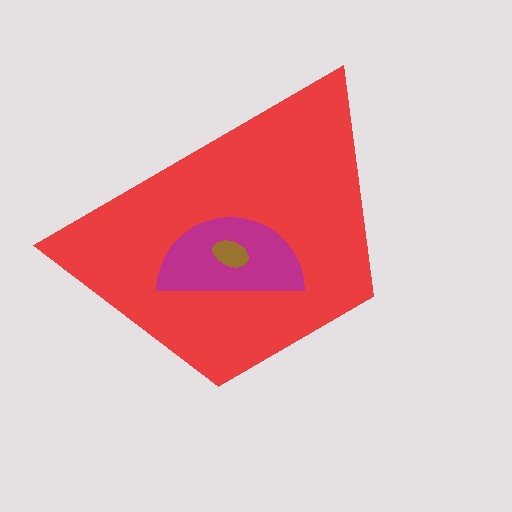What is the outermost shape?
The red trapezoid.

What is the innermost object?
The brown ellipse.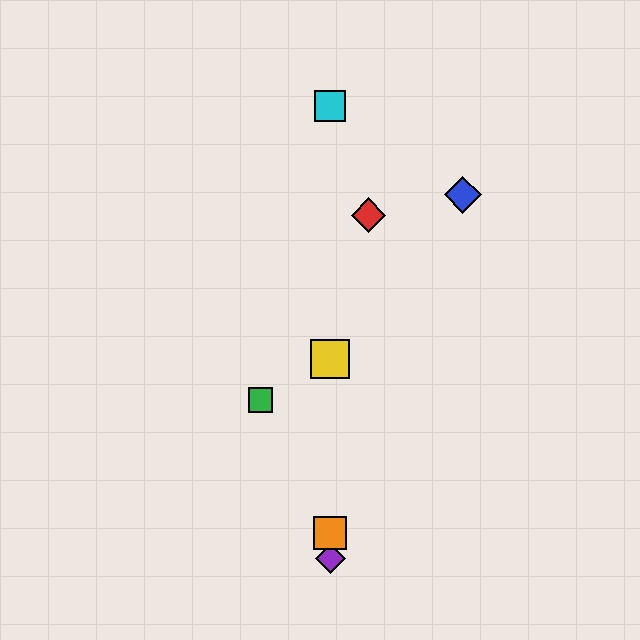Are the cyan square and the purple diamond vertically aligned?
Yes, both are at x≈330.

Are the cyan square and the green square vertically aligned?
No, the cyan square is at x≈330 and the green square is at x≈261.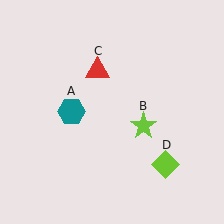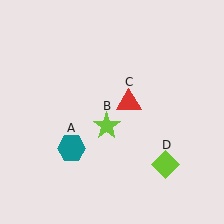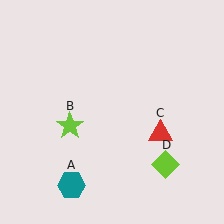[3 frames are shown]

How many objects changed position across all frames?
3 objects changed position: teal hexagon (object A), lime star (object B), red triangle (object C).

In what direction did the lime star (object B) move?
The lime star (object B) moved left.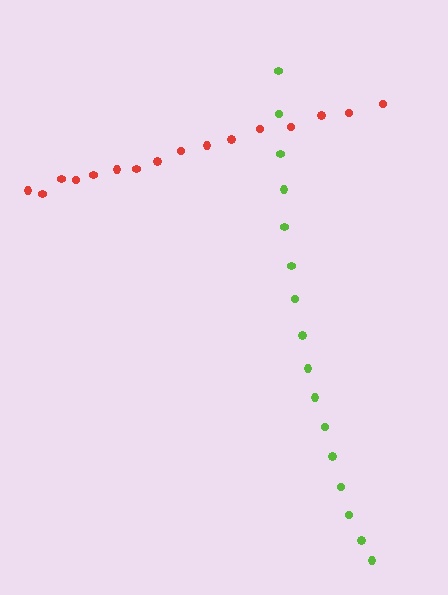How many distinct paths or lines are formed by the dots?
There are 2 distinct paths.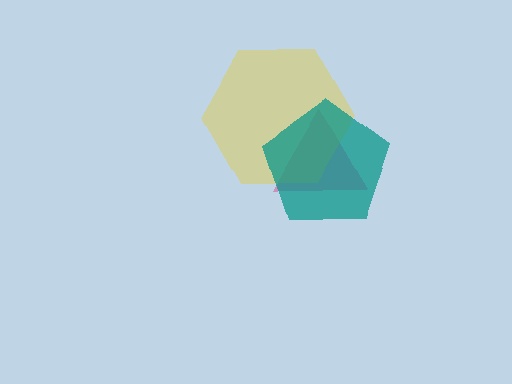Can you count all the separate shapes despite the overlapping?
Yes, there are 3 separate shapes.